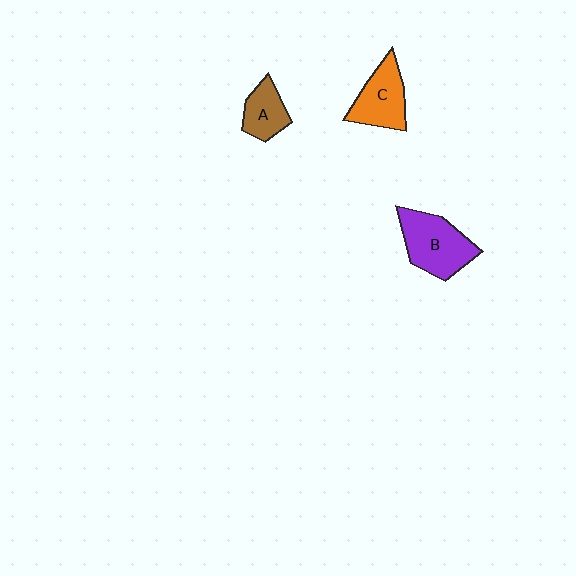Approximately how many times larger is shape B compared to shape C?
Approximately 1.3 times.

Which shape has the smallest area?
Shape A (brown).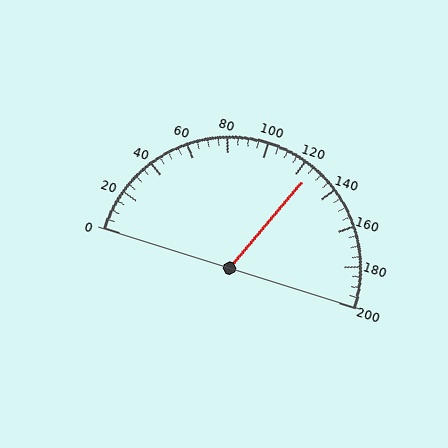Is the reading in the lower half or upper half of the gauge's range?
The reading is in the upper half of the range (0 to 200).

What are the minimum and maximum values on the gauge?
The gauge ranges from 0 to 200.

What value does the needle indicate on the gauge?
The needle indicates approximately 125.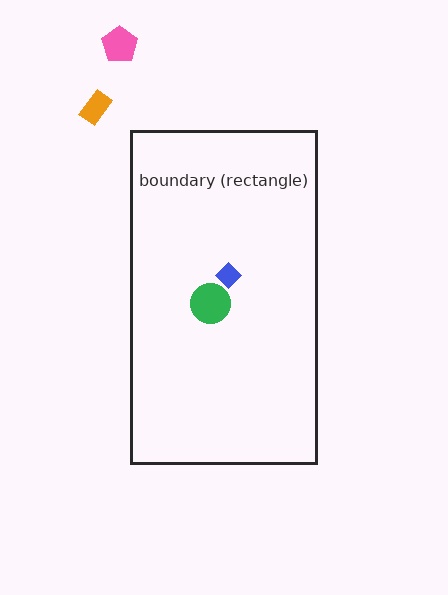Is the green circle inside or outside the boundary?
Inside.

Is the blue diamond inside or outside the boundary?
Inside.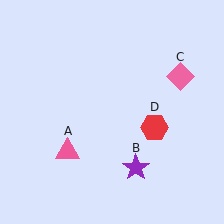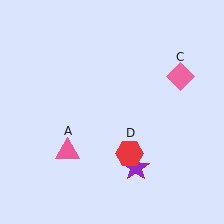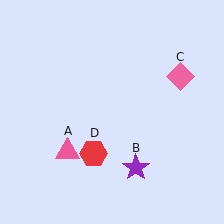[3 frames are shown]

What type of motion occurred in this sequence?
The red hexagon (object D) rotated clockwise around the center of the scene.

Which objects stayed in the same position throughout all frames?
Pink triangle (object A) and purple star (object B) and pink diamond (object C) remained stationary.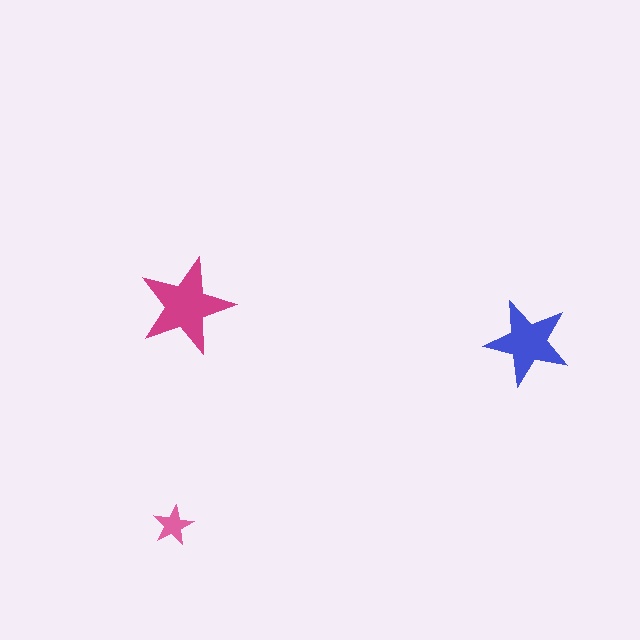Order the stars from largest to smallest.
the magenta one, the blue one, the pink one.